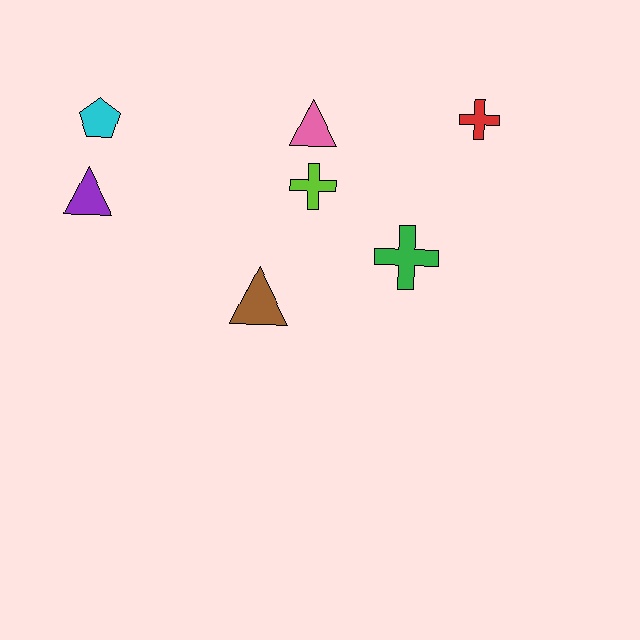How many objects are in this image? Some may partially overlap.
There are 7 objects.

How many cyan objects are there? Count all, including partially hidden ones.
There is 1 cyan object.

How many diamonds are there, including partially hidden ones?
There are no diamonds.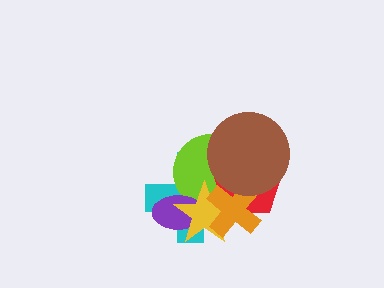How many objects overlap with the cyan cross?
6 objects overlap with the cyan cross.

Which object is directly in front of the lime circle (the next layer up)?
The purple ellipse is directly in front of the lime circle.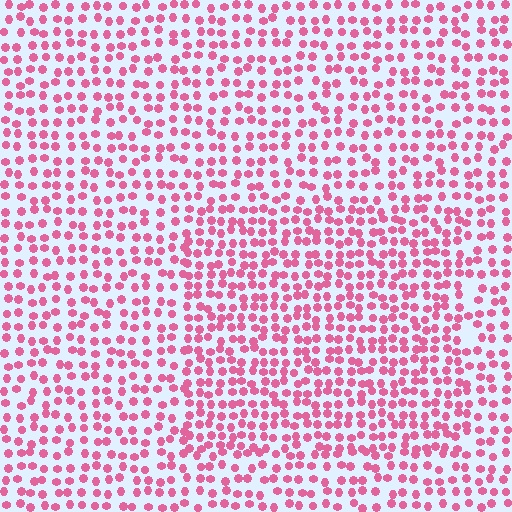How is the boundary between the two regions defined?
The boundary is defined by a change in element density (approximately 1.4x ratio). All elements are the same color, size, and shape.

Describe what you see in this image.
The image contains small pink elements arranged at two different densities. A rectangle-shaped region is visible where the elements are more densely packed than the surrounding area.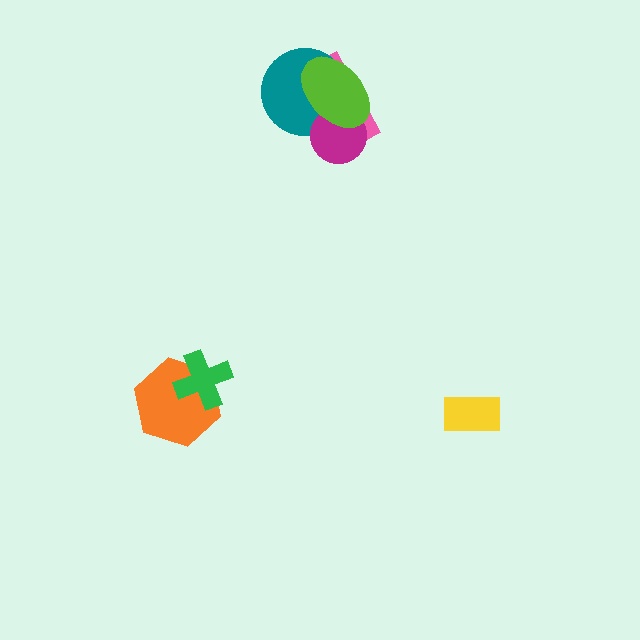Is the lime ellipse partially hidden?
No, no other shape covers it.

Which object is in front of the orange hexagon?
The green cross is in front of the orange hexagon.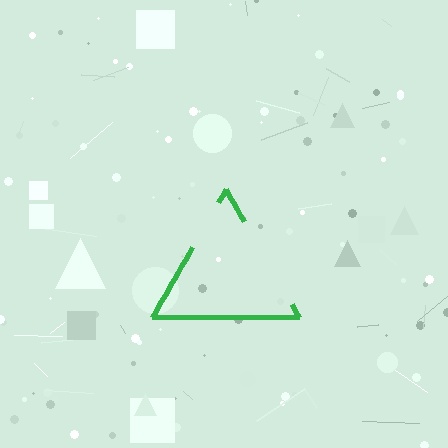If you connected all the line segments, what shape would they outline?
They would outline a triangle.